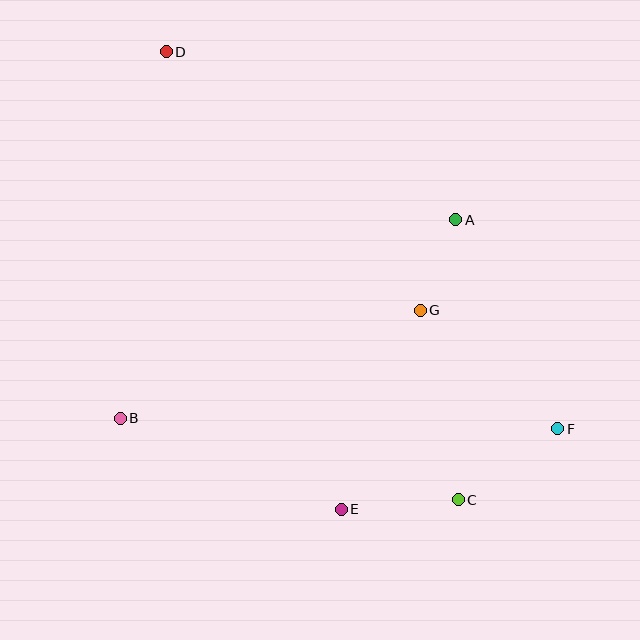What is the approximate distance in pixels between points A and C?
The distance between A and C is approximately 280 pixels.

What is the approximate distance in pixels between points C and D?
The distance between C and D is approximately 534 pixels.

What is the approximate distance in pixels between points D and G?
The distance between D and G is approximately 362 pixels.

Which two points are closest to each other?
Points A and G are closest to each other.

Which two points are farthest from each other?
Points D and F are farthest from each other.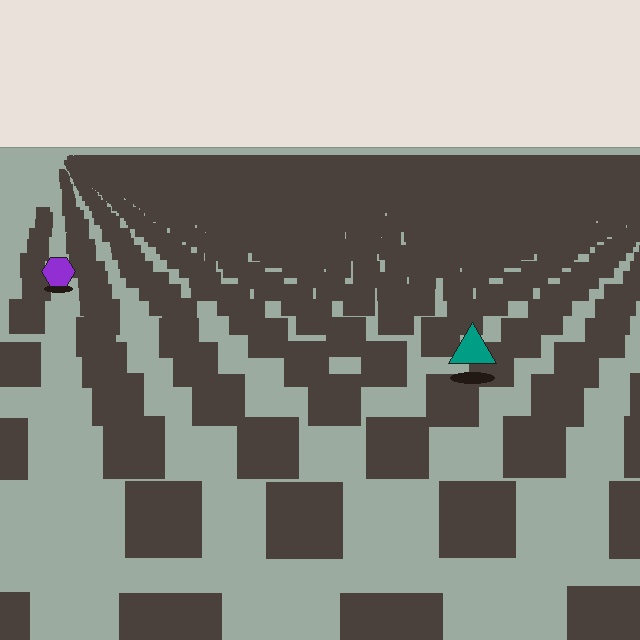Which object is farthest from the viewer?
The purple hexagon is farthest from the viewer. It appears smaller and the ground texture around it is denser.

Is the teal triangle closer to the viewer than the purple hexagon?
Yes. The teal triangle is closer — you can tell from the texture gradient: the ground texture is coarser near it.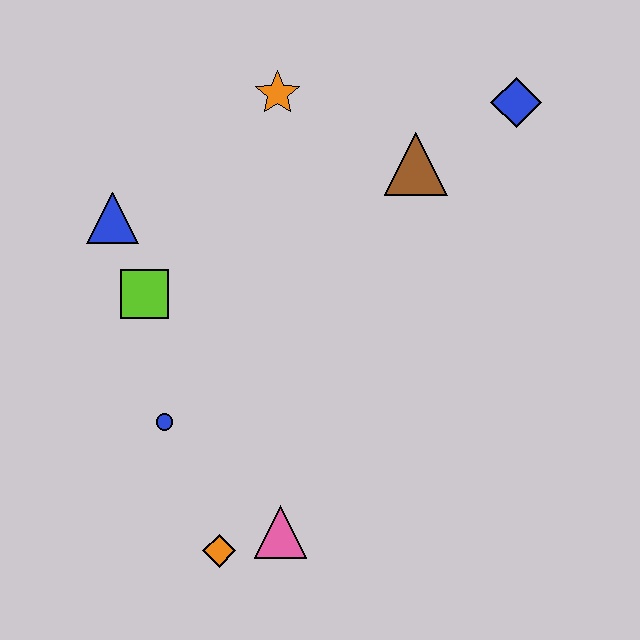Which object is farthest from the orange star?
The orange diamond is farthest from the orange star.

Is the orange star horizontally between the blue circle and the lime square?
No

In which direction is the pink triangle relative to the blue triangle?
The pink triangle is below the blue triangle.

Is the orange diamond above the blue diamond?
No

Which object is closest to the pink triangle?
The orange diamond is closest to the pink triangle.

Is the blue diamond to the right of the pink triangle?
Yes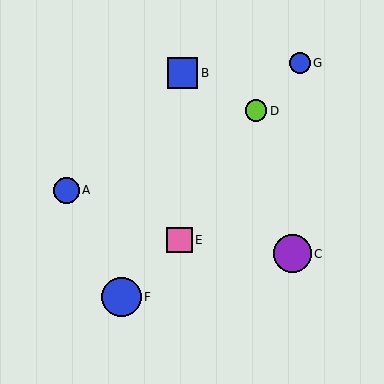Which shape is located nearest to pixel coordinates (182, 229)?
The pink square (labeled E) at (179, 240) is nearest to that location.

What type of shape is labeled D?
Shape D is a lime circle.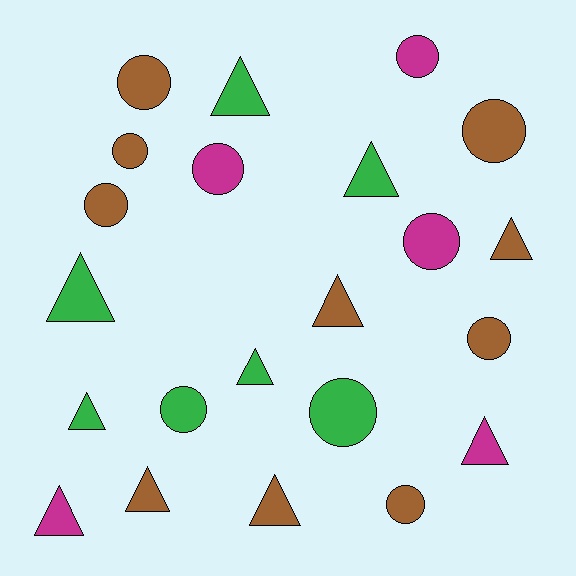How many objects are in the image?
There are 22 objects.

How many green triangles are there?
There are 5 green triangles.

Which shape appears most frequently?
Circle, with 11 objects.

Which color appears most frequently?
Brown, with 10 objects.